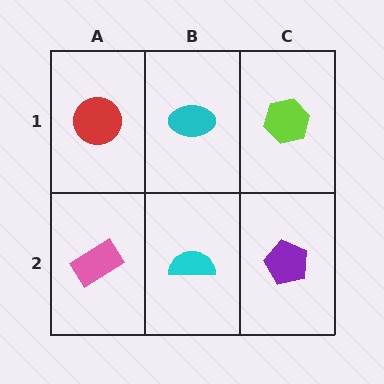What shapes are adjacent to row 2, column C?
A lime hexagon (row 1, column C), a cyan semicircle (row 2, column B).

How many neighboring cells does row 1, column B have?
3.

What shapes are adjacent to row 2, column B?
A cyan ellipse (row 1, column B), a pink rectangle (row 2, column A), a purple pentagon (row 2, column C).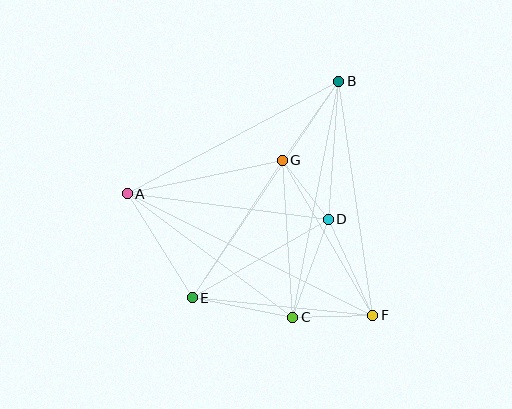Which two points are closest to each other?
Points D and G are closest to each other.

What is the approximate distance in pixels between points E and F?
The distance between E and F is approximately 182 pixels.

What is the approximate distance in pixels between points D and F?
The distance between D and F is approximately 106 pixels.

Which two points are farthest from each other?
Points A and F are farthest from each other.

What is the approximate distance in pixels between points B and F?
The distance between B and F is approximately 237 pixels.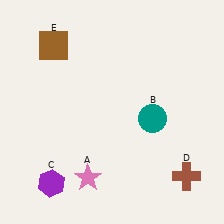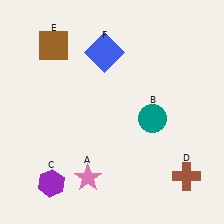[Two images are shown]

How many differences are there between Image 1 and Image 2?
There is 1 difference between the two images.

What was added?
A blue square (F) was added in Image 2.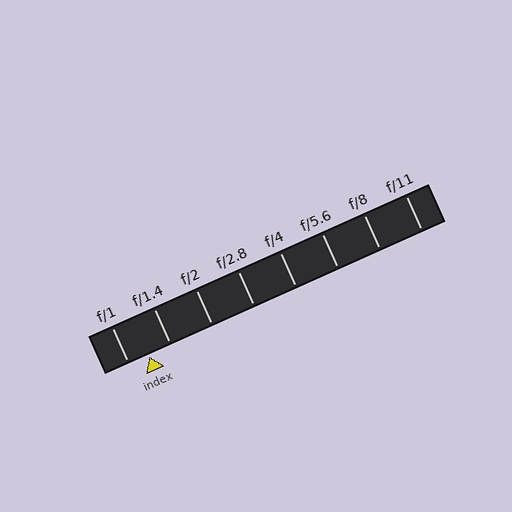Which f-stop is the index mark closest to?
The index mark is closest to f/1.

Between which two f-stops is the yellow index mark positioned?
The index mark is between f/1 and f/1.4.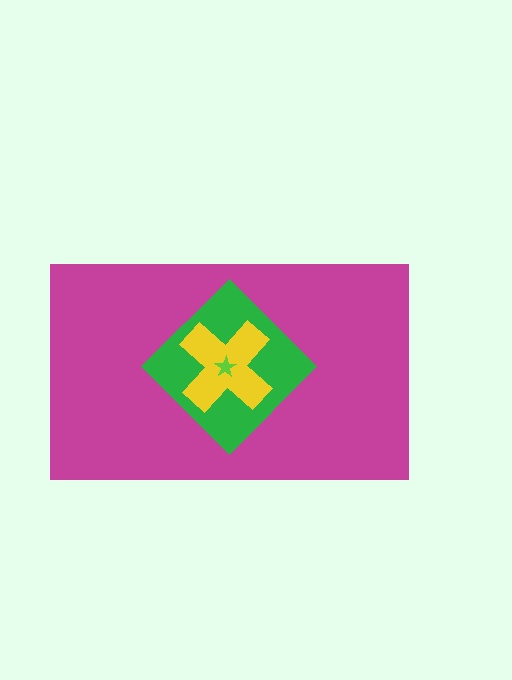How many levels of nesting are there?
4.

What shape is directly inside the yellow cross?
The lime star.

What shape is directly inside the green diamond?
The yellow cross.